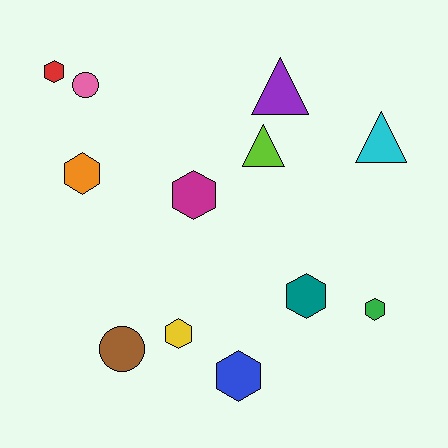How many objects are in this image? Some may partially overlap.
There are 12 objects.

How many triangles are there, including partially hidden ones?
There are 3 triangles.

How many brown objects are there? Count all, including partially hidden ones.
There is 1 brown object.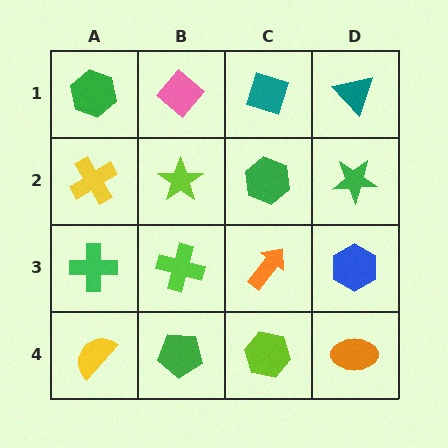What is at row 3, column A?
A green cross.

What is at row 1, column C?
A teal diamond.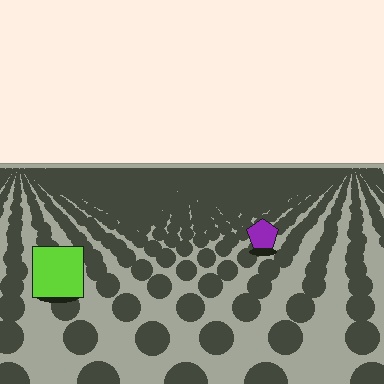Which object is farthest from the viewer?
The purple pentagon is farthest from the viewer. It appears smaller and the ground texture around it is denser.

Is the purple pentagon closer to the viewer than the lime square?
No. The lime square is closer — you can tell from the texture gradient: the ground texture is coarser near it.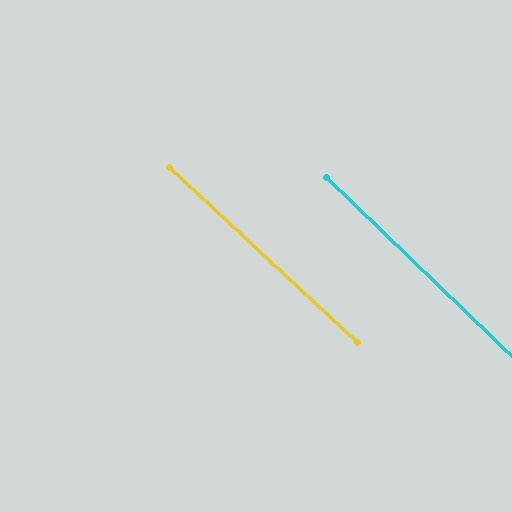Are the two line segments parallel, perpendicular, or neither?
Parallel — their directions differ by only 0.9°.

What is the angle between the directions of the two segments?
Approximately 1 degree.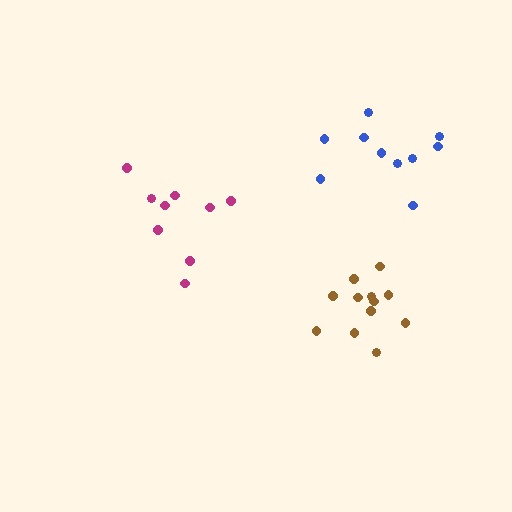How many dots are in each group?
Group 1: 9 dots, Group 2: 12 dots, Group 3: 10 dots (31 total).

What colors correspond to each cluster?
The clusters are colored: magenta, brown, blue.